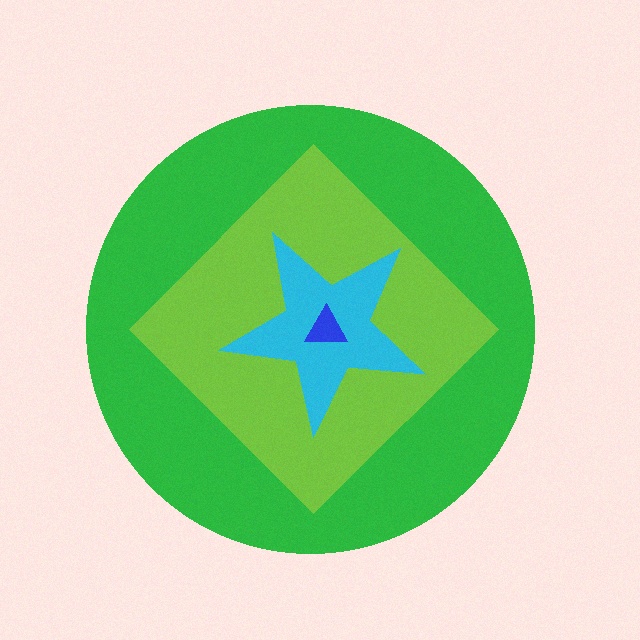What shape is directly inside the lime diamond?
The cyan star.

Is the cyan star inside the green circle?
Yes.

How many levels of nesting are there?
4.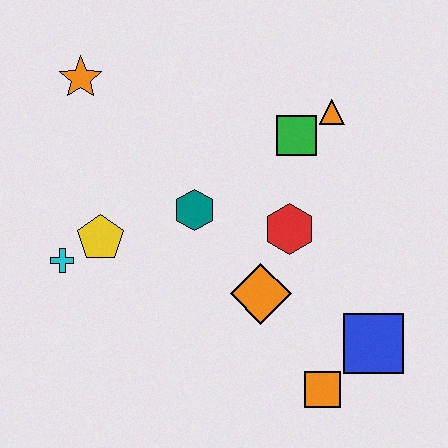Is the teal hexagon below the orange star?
Yes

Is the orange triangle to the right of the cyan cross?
Yes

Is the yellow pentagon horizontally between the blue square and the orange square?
No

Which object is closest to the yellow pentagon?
The cyan cross is closest to the yellow pentagon.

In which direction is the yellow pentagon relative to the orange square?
The yellow pentagon is to the left of the orange square.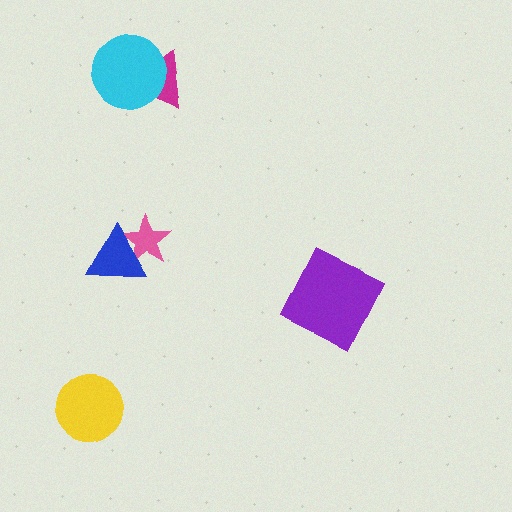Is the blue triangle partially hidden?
No, no other shape covers it.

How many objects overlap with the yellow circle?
0 objects overlap with the yellow circle.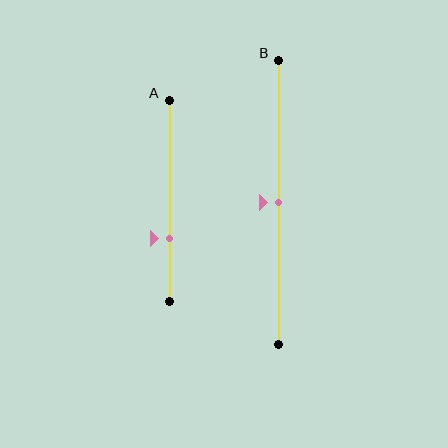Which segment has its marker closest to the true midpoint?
Segment B has its marker closest to the true midpoint.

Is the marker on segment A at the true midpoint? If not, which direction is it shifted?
No, the marker on segment A is shifted downward by about 19% of the segment length.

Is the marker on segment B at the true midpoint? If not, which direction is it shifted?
Yes, the marker on segment B is at the true midpoint.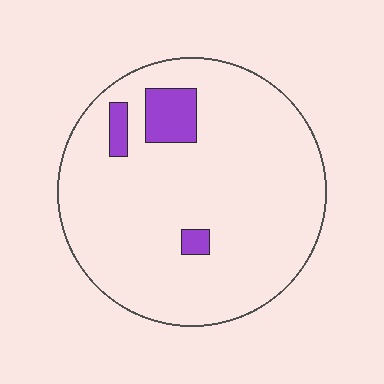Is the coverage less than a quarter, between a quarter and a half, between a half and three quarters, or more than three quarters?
Less than a quarter.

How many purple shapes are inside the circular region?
3.